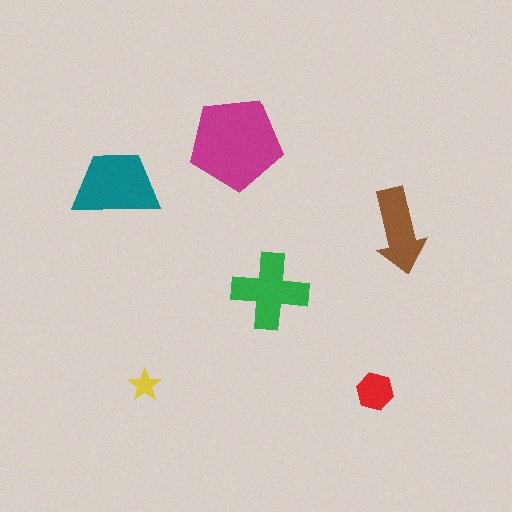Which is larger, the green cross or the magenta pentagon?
The magenta pentagon.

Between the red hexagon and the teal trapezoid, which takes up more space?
The teal trapezoid.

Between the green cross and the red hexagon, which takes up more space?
The green cross.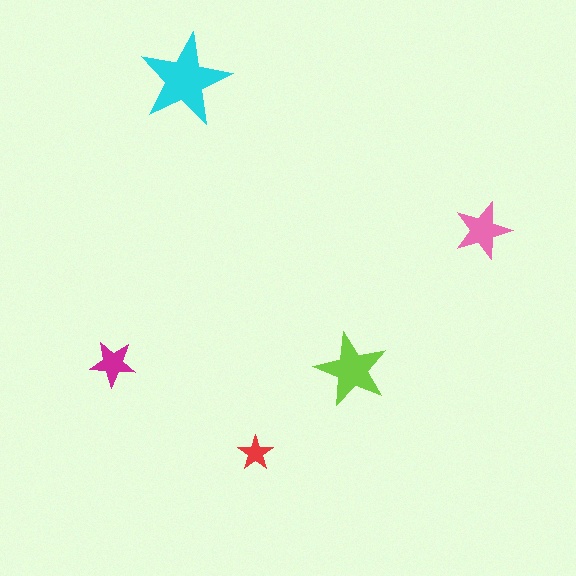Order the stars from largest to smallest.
the cyan one, the lime one, the pink one, the magenta one, the red one.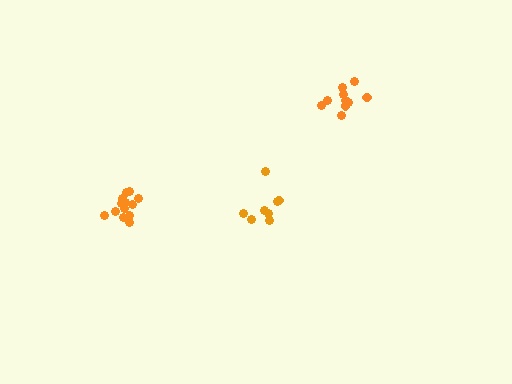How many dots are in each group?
Group 1: 14 dots, Group 2: 8 dots, Group 3: 10 dots (32 total).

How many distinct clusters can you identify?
There are 3 distinct clusters.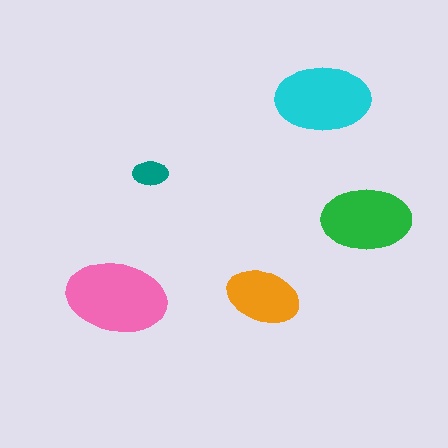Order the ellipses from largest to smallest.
the pink one, the cyan one, the green one, the orange one, the teal one.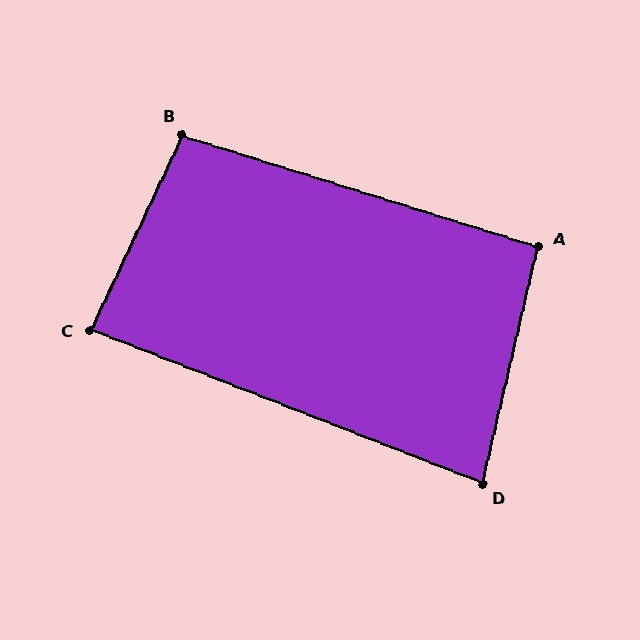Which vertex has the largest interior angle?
B, at approximately 98 degrees.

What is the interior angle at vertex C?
Approximately 86 degrees (approximately right).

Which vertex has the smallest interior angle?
D, at approximately 82 degrees.